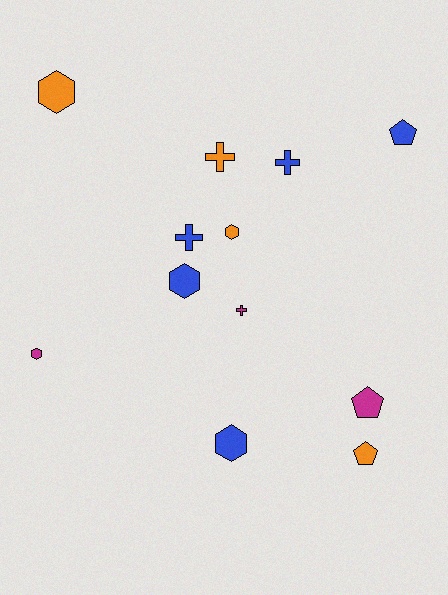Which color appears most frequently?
Blue, with 5 objects.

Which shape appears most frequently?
Hexagon, with 5 objects.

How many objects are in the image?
There are 12 objects.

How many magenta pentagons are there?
There is 1 magenta pentagon.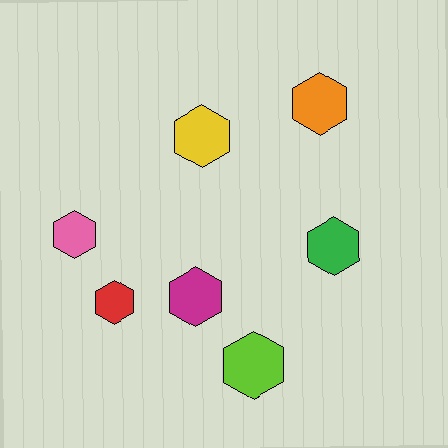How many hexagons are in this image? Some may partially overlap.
There are 7 hexagons.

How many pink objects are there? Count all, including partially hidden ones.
There is 1 pink object.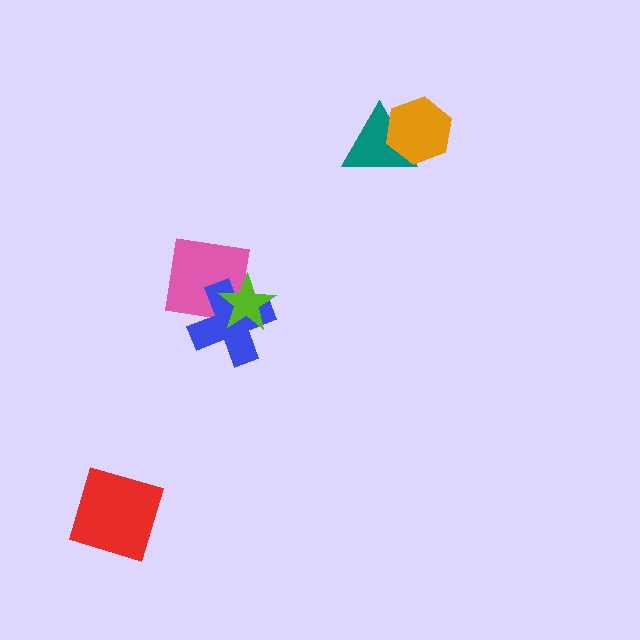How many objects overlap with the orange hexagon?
1 object overlaps with the orange hexagon.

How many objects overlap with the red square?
0 objects overlap with the red square.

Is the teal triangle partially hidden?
Yes, it is partially covered by another shape.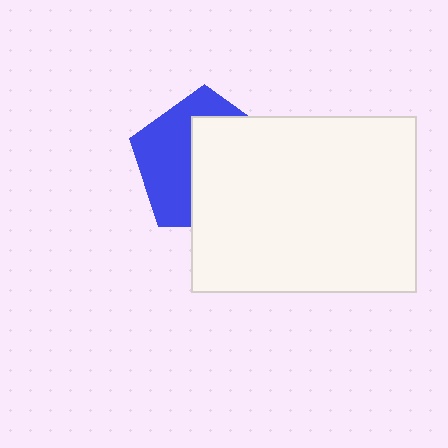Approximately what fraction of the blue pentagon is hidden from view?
Roughly 55% of the blue pentagon is hidden behind the white rectangle.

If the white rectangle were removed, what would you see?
You would see the complete blue pentagon.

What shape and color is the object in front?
The object in front is a white rectangle.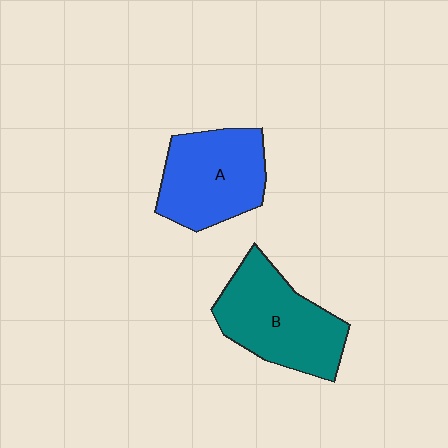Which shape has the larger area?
Shape B (teal).